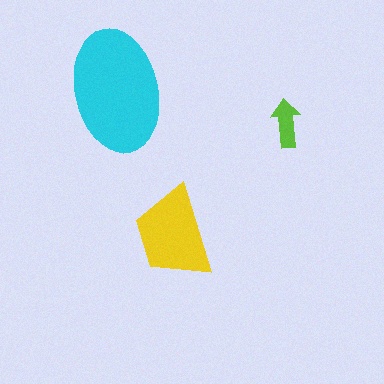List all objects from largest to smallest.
The cyan ellipse, the yellow trapezoid, the lime arrow.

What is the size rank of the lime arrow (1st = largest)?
3rd.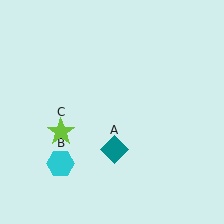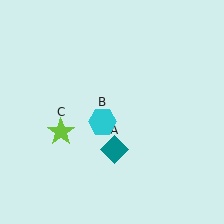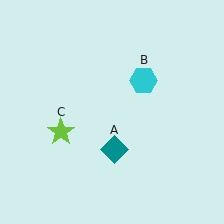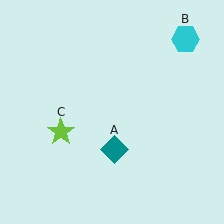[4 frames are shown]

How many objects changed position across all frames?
1 object changed position: cyan hexagon (object B).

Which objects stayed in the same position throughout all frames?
Teal diamond (object A) and lime star (object C) remained stationary.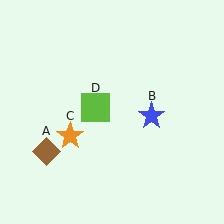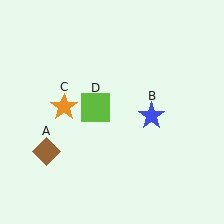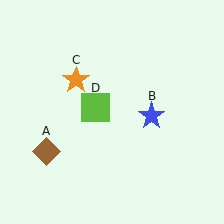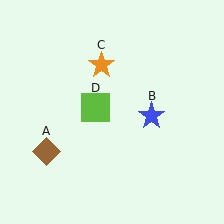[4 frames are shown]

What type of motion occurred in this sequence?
The orange star (object C) rotated clockwise around the center of the scene.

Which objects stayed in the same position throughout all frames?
Brown diamond (object A) and blue star (object B) and lime square (object D) remained stationary.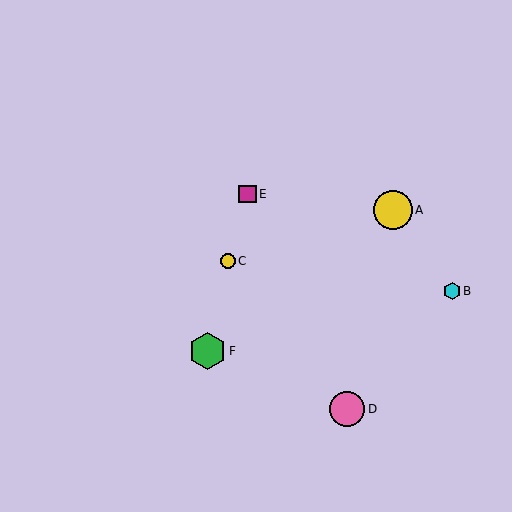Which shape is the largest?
The yellow circle (labeled A) is the largest.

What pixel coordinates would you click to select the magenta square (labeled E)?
Click at (248, 194) to select the magenta square E.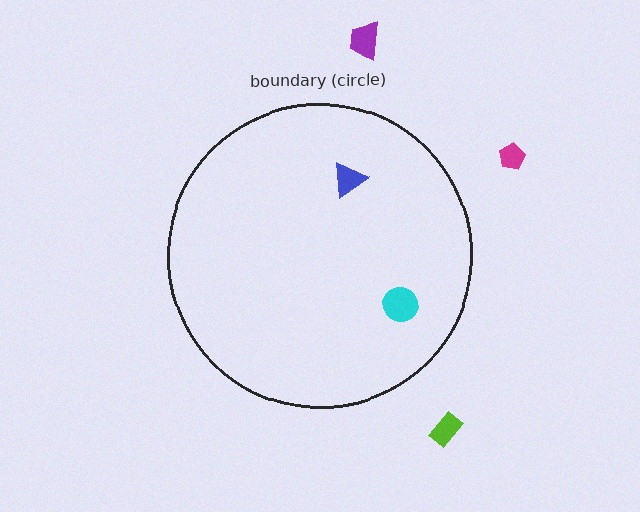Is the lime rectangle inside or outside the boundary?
Outside.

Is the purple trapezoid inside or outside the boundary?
Outside.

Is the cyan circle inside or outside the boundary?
Inside.